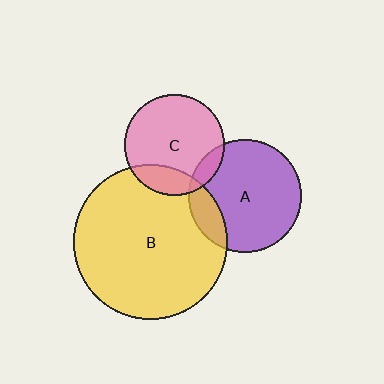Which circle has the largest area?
Circle B (yellow).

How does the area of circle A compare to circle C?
Approximately 1.3 times.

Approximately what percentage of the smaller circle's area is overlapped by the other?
Approximately 15%.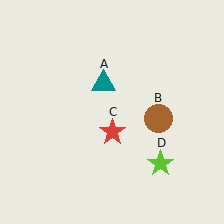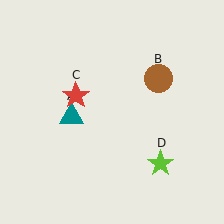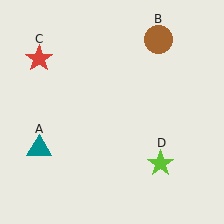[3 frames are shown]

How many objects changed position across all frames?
3 objects changed position: teal triangle (object A), brown circle (object B), red star (object C).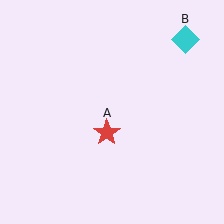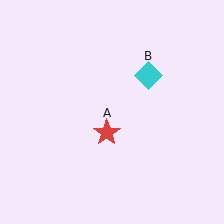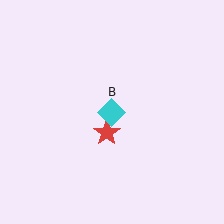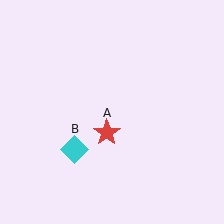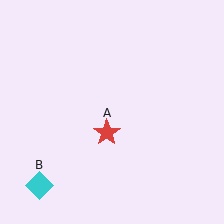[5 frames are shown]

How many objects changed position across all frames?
1 object changed position: cyan diamond (object B).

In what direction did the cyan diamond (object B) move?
The cyan diamond (object B) moved down and to the left.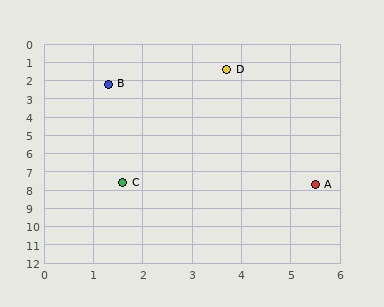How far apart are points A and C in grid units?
Points A and C are about 3.9 grid units apart.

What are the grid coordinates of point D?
Point D is at approximately (3.7, 1.4).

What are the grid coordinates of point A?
Point A is at approximately (5.5, 7.7).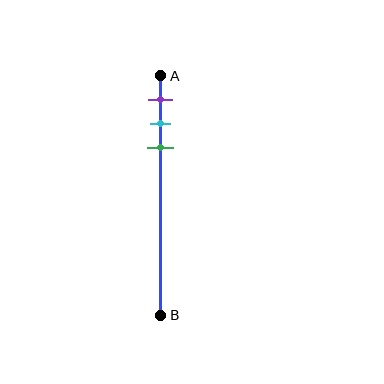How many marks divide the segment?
There are 3 marks dividing the segment.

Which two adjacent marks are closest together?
The cyan and green marks are the closest adjacent pair.